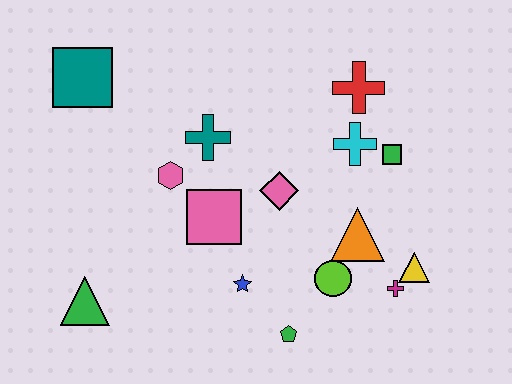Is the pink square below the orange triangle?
No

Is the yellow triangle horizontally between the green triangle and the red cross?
No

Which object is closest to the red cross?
The cyan cross is closest to the red cross.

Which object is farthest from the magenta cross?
The teal square is farthest from the magenta cross.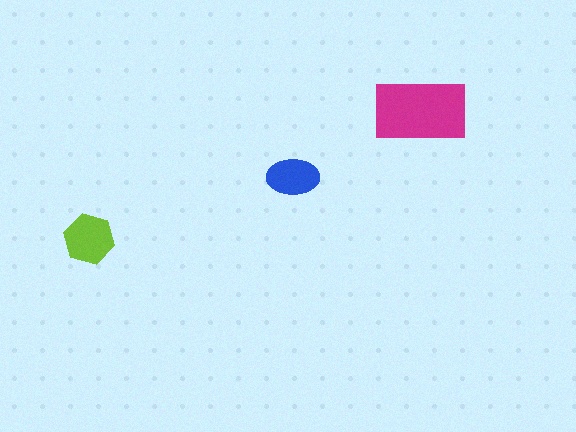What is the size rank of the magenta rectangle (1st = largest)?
1st.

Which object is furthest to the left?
The lime hexagon is leftmost.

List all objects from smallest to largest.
The blue ellipse, the lime hexagon, the magenta rectangle.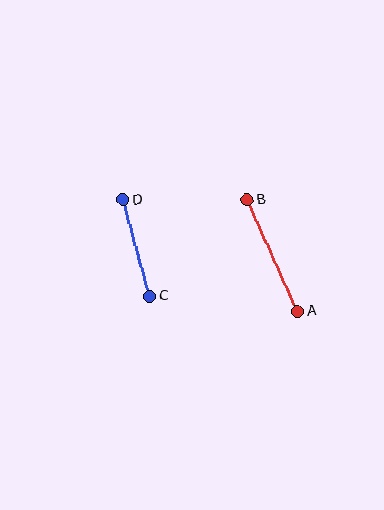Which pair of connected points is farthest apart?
Points A and B are farthest apart.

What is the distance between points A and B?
The distance is approximately 122 pixels.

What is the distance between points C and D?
The distance is approximately 100 pixels.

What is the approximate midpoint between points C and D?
The midpoint is at approximately (136, 248) pixels.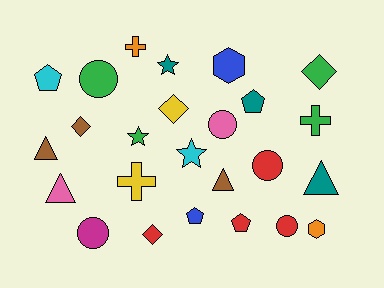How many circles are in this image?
There are 5 circles.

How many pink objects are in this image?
There are 2 pink objects.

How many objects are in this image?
There are 25 objects.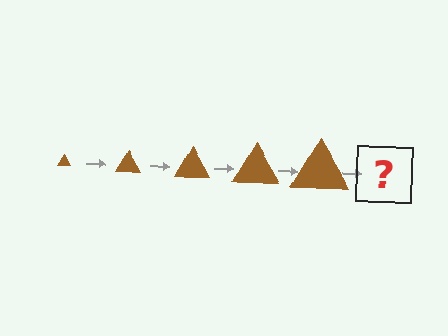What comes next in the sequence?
The next element should be a brown triangle, larger than the previous one.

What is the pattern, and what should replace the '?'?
The pattern is that the triangle gets progressively larger each step. The '?' should be a brown triangle, larger than the previous one.